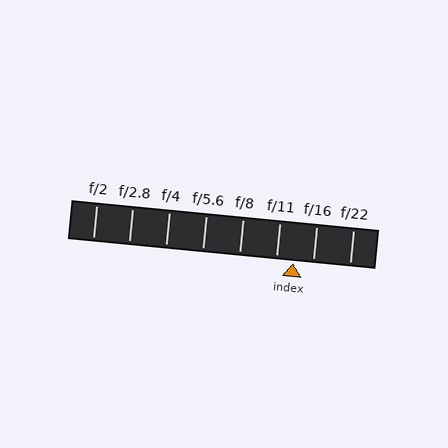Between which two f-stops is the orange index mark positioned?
The index mark is between f/11 and f/16.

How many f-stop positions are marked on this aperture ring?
There are 8 f-stop positions marked.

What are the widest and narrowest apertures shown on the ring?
The widest aperture shown is f/2 and the narrowest is f/22.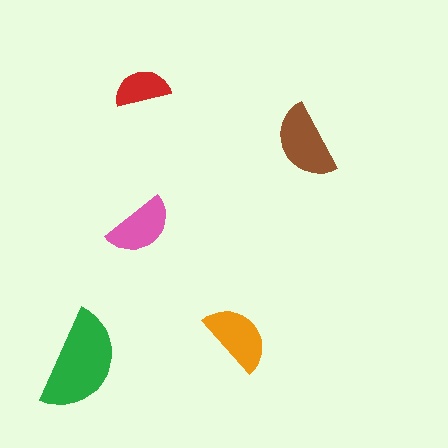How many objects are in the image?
There are 5 objects in the image.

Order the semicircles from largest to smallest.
the green one, the brown one, the orange one, the pink one, the red one.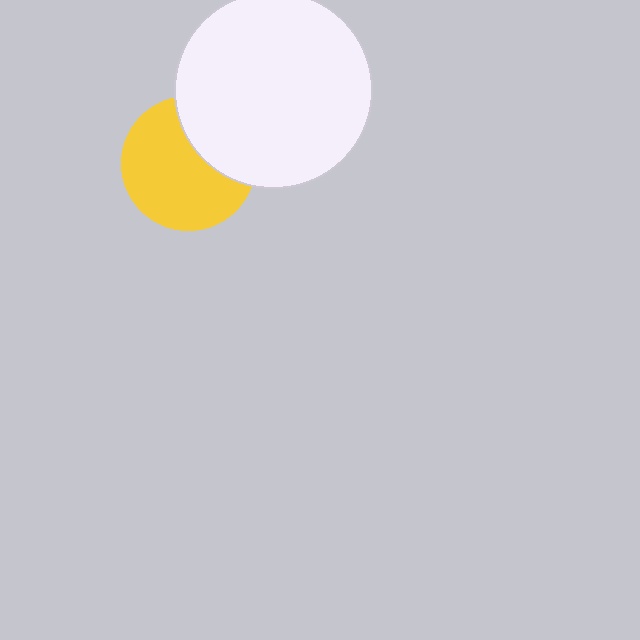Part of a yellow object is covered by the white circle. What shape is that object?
It is a circle.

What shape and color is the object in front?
The object in front is a white circle.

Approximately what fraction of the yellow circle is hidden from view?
Roughly 31% of the yellow circle is hidden behind the white circle.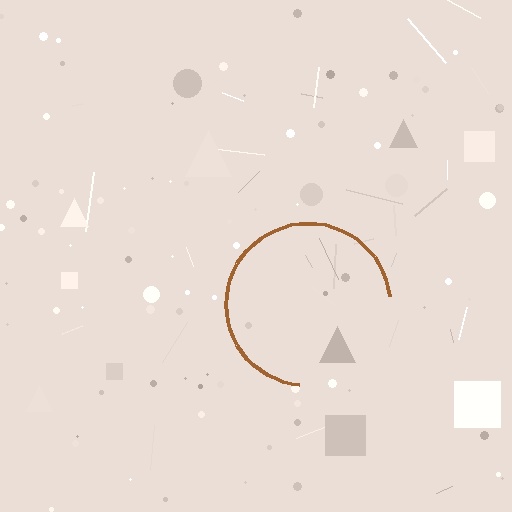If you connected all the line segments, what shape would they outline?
They would outline a circle.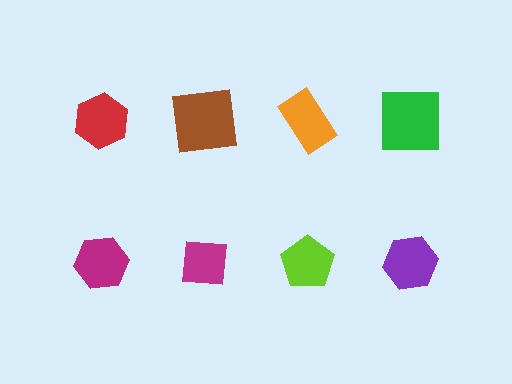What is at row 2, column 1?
A magenta hexagon.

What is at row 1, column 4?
A green square.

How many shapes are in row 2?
4 shapes.